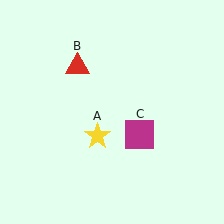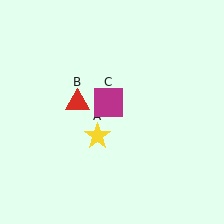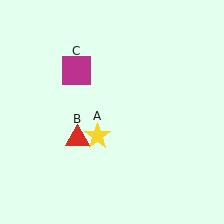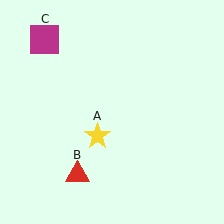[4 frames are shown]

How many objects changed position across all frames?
2 objects changed position: red triangle (object B), magenta square (object C).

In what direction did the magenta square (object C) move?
The magenta square (object C) moved up and to the left.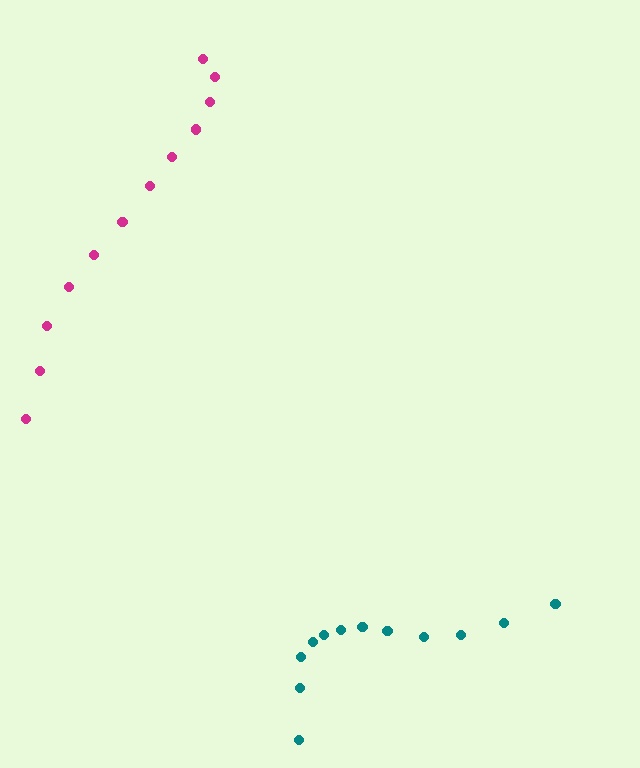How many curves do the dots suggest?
There are 2 distinct paths.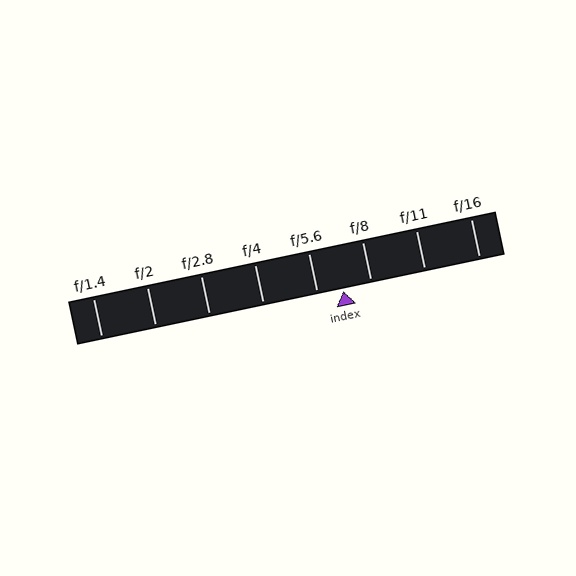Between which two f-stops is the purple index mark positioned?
The index mark is between f/5.6 and f/8.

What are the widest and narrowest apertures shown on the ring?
The widest aperture shown is f/1.4 and the narrowest is f/16.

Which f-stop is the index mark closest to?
The index mark is closest to f/5.6.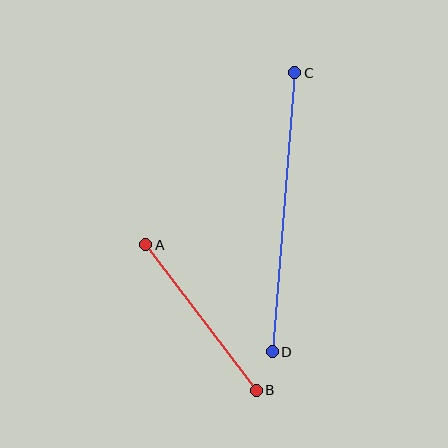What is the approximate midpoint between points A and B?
The midpoint is at approximately (201, 318) pixels.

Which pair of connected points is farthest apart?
Points C and D are farthest apart.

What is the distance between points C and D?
The distance is approximately 280 pixels.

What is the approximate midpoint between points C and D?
The midpoint is at approximately (283, 212) pixels.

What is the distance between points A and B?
The distance is approximately 183 pixels.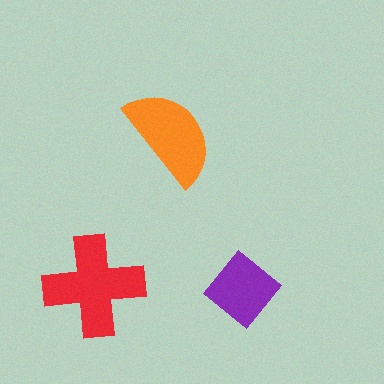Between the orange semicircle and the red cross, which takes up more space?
The red cross.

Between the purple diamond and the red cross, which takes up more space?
The red cross.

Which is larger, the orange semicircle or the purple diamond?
The orange semicircle.